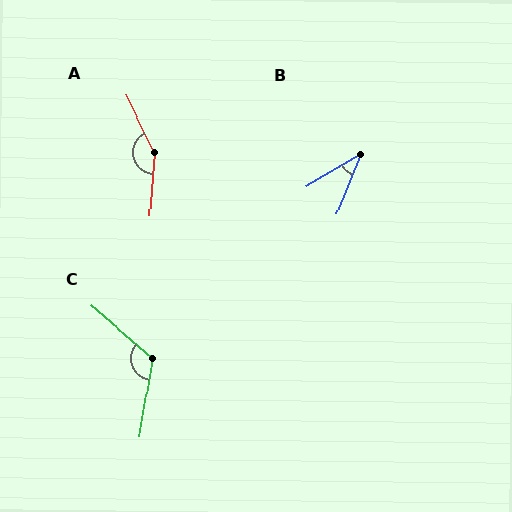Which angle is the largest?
A, at approximately 149 degrees.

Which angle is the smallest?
B, at approximately 38 degrees.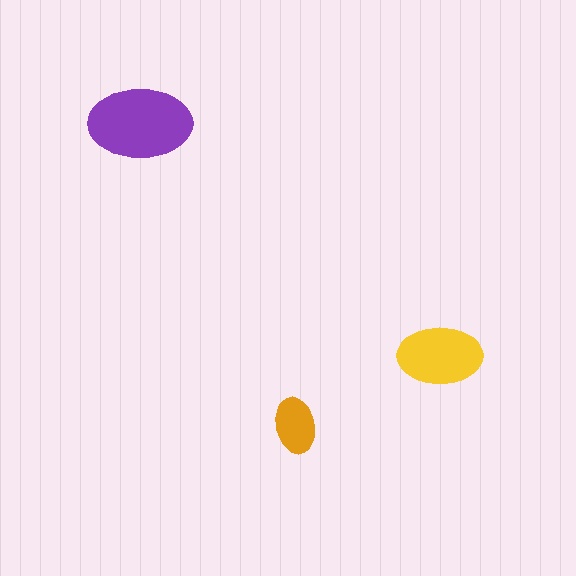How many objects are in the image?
There are 3 objects in the image.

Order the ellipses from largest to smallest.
the purple one, the yellow one, the orange one.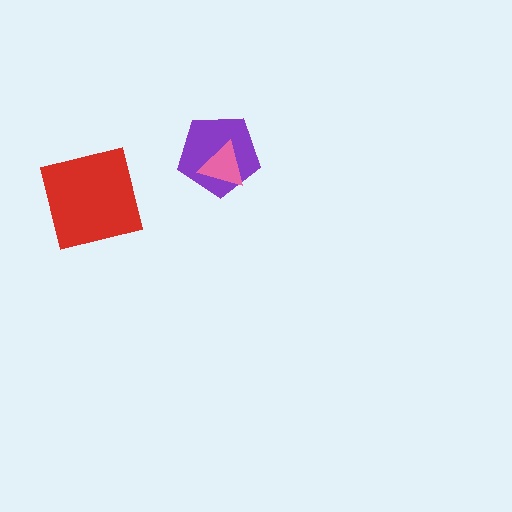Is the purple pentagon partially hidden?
Yes, it is partially covered by another shape.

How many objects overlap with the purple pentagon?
1 object overlaps with the purple pentagon.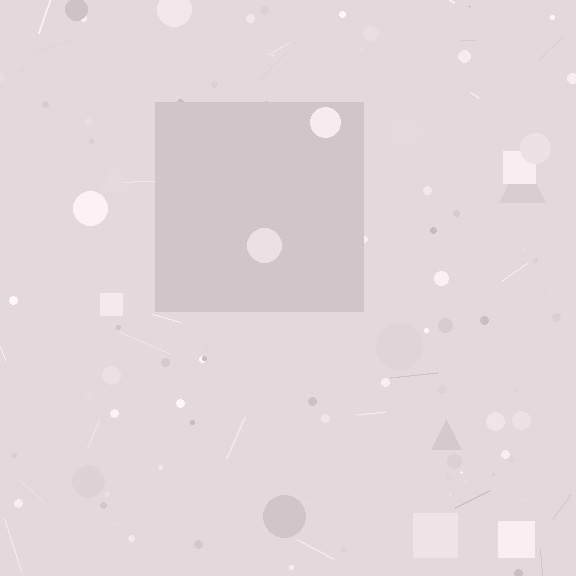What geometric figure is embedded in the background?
A square is embedded in the background.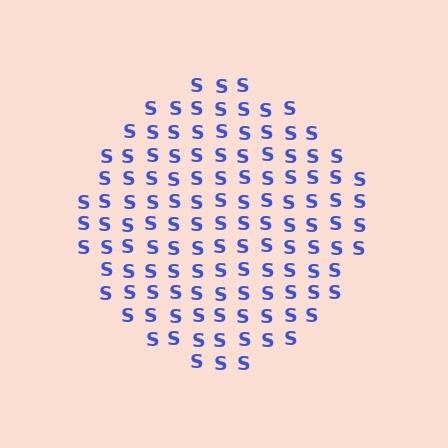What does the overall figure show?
The overall figure shows a circle.